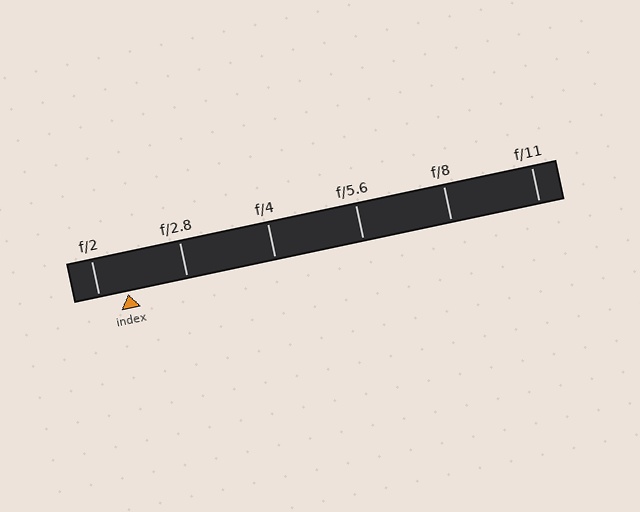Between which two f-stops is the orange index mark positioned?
The index mark is between f/2 and f/2.8.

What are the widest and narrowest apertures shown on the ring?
The widest aperture shown is f/2 and the narrowest is f/11.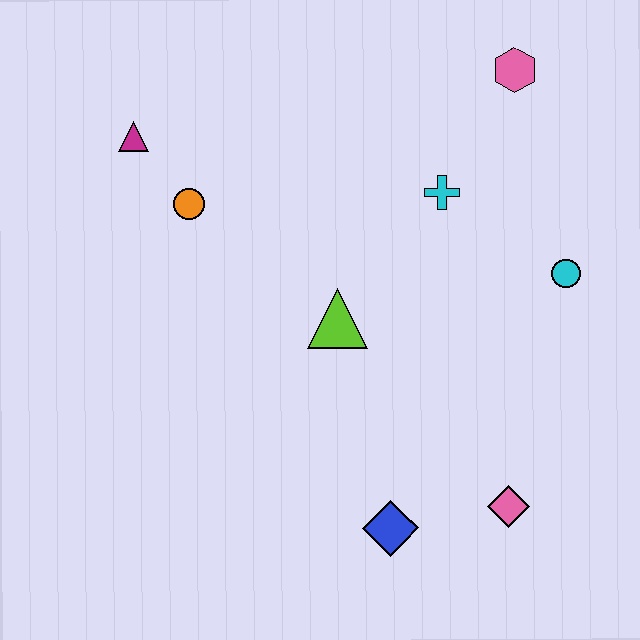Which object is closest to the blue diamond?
The pink diamond is closest to the blue diamond.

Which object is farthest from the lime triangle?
The pink hexagon is farthest from the lime triangle.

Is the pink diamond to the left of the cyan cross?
No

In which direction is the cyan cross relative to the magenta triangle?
The cyan cross is to the right of the magenta triangle.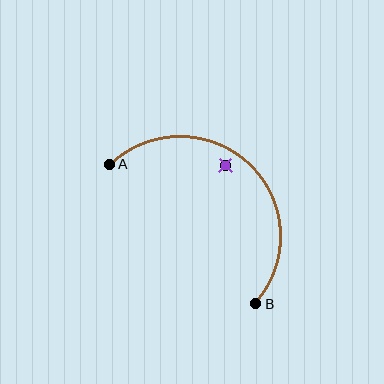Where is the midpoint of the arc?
The arc midpoint is the point on the curve farthest from the straight line joining A and B. It sits above and to the right of that line.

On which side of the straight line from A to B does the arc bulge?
The arc bulges above and to the right of the straight line connecting A and B.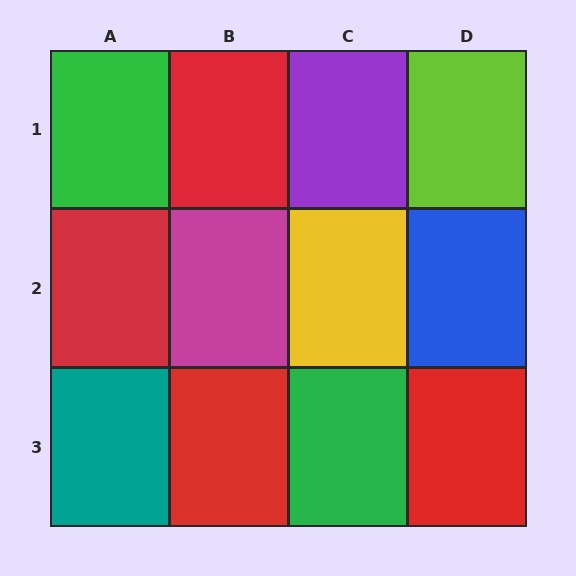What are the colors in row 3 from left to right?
Teal, red, green, red.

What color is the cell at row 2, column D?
Blue.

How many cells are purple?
1 cell is purple.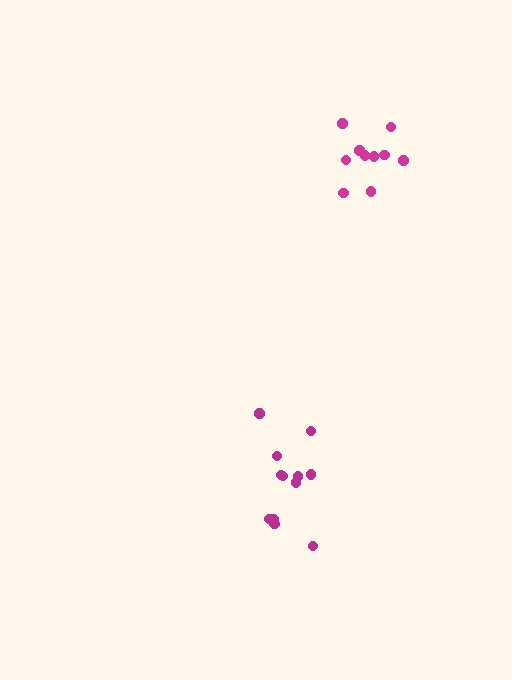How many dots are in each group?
Group 1: 10 dots, Group 2: 12 dots (22 total).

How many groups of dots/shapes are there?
There are 2 groups.